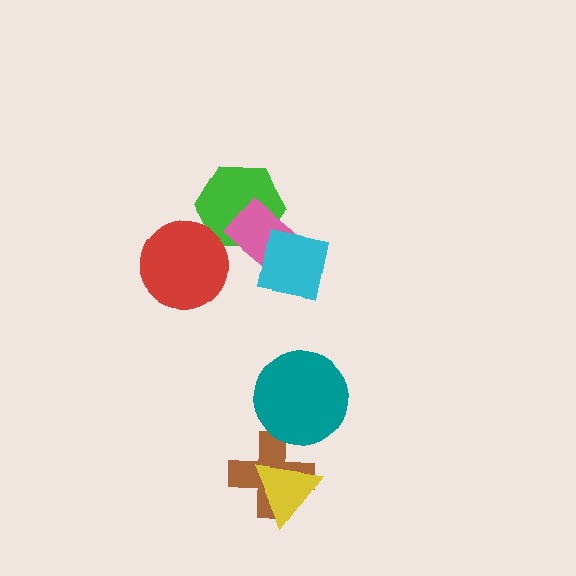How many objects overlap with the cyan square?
2 objects overlap with the cyan square.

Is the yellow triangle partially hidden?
No, no other shape covers it.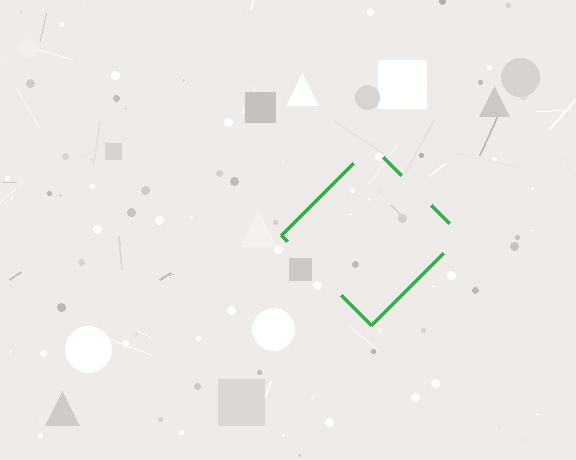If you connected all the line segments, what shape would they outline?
They would outline a diamond.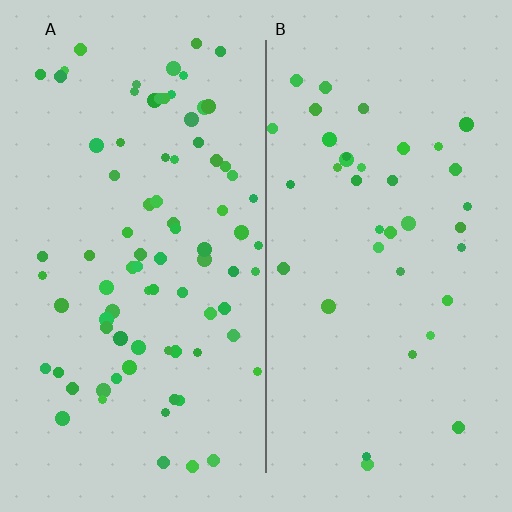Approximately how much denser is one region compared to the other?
Approximately 2.2× — region A over region B.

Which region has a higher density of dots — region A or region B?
A (the left).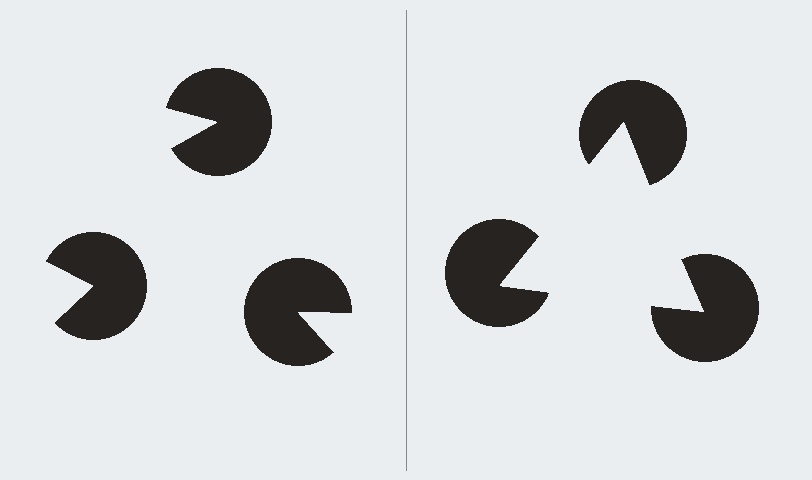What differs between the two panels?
The pac-man discs are positioned identically on both sides; only the wedge orientations differ. On the right they align to a triangle; on the left they are misaligned.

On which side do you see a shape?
An illusory triangle appears on the right side. On the left side the wedge cuts are rotated, so no coherent shape forms.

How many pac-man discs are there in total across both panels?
6 — 3 on each side.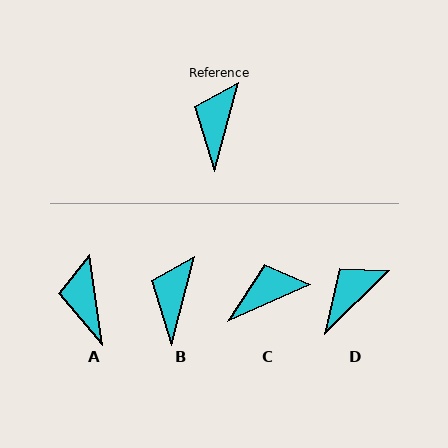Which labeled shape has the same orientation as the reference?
B.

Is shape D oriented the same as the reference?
No, it is off by about 30 degrees.